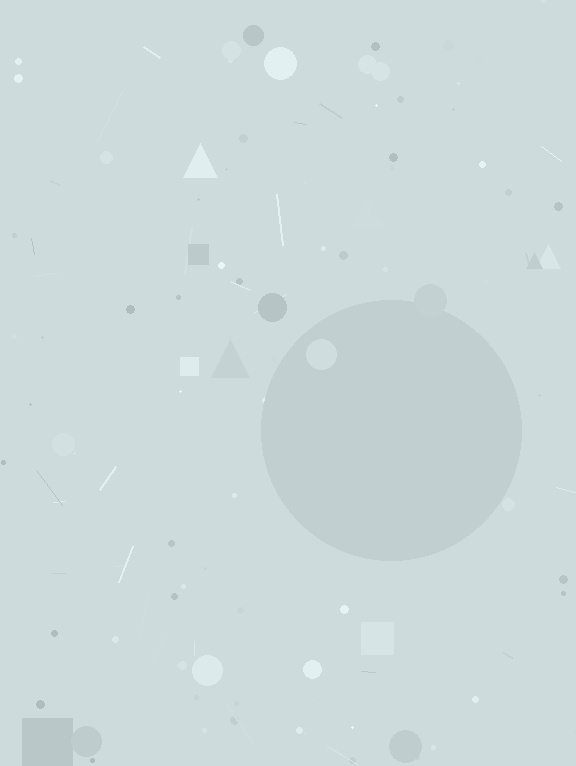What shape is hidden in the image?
A circle is hidden in the image.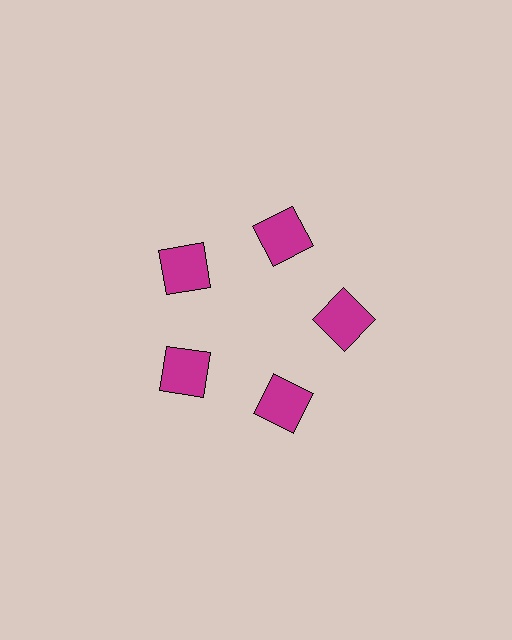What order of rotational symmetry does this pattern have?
This pattern has 5-fold rotational symmetry.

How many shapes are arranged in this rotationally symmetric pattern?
There are 5 shapes, arranged in 5 groups of 1.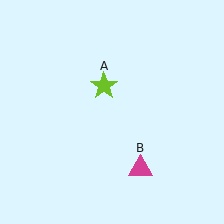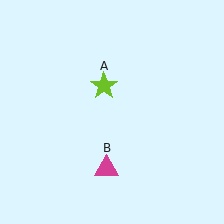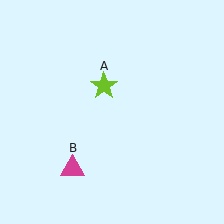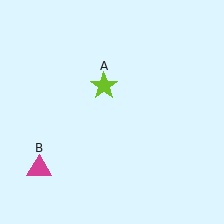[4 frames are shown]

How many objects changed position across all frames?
1 object changed position: magenta triangle (object B).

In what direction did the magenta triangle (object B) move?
The magenta triangle (object B) moved left.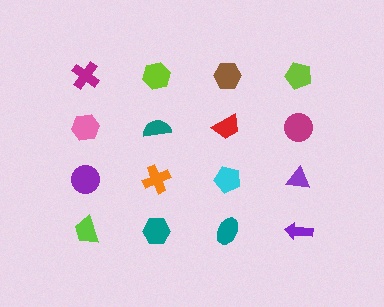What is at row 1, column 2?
A lime hexagon.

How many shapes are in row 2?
4 shapes.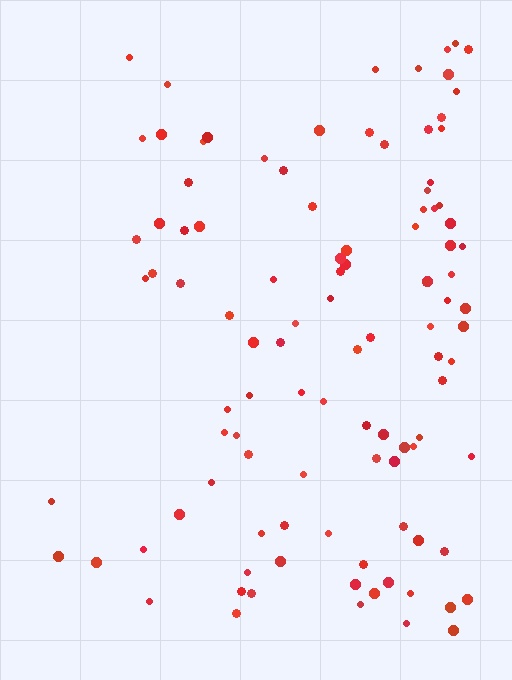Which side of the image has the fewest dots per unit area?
The left.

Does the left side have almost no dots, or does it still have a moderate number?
Still a moderate number, just noticeably fewer than the right.